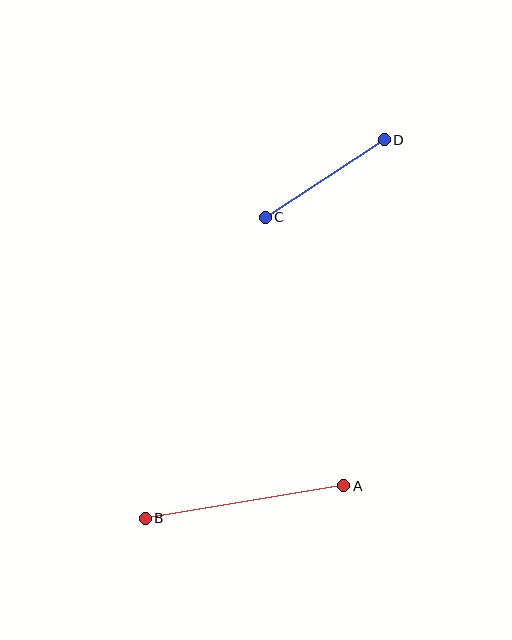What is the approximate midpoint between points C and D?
The midpoint is at approximately (325, 179) pixels.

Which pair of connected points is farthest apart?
Points A and B are farthest apart.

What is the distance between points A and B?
The distance is approximately 201 pixels.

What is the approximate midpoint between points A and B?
The midpoint is at approximately (244, 502) pixels.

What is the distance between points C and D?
The distance is approximately 142 pixels.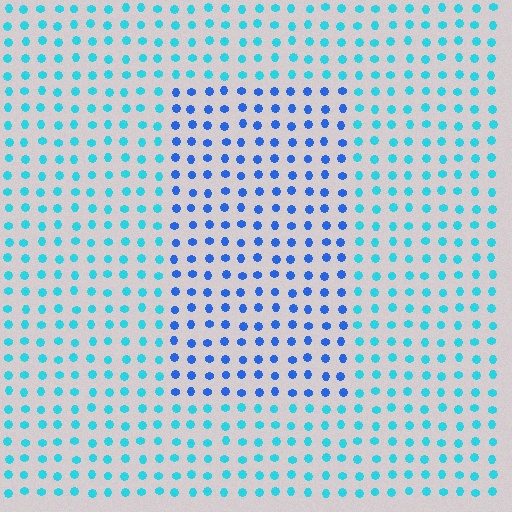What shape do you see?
I see a rectangle.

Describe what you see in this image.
The image is filled with small cyan elements in a uniform arrangement. A rectangle-shaped region is visible where the elements are tinted to a slightly different hue, forming a subtle color boundary.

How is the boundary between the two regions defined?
The boundary is defined purely by a slight shift in hue (about 36 degrees). Spacing, size, and orientation are identical on both sides.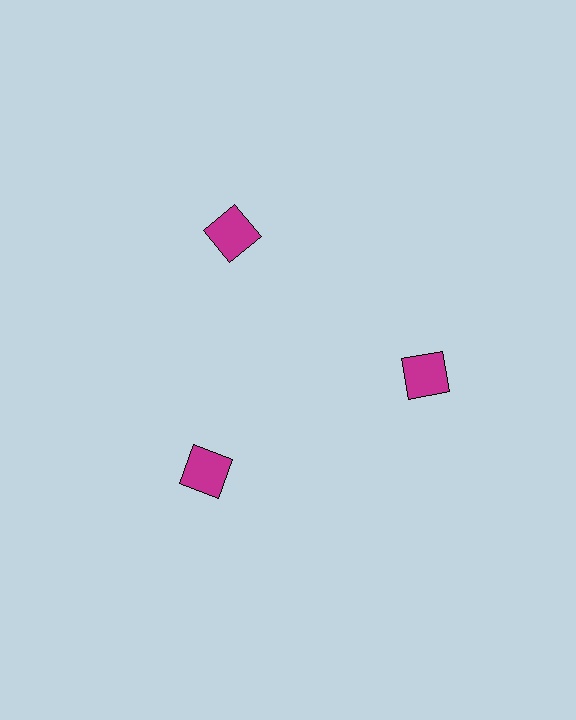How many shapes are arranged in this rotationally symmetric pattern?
There are 3 shapes, arranged in 3 groups of 1.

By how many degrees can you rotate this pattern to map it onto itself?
The pattern maps onto itself every 120 degrees of rotation.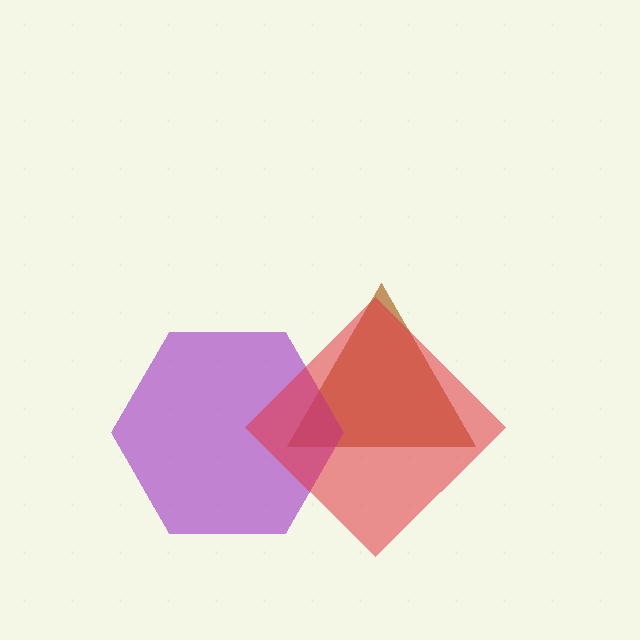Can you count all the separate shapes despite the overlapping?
Yes, there are 3 separate shapes.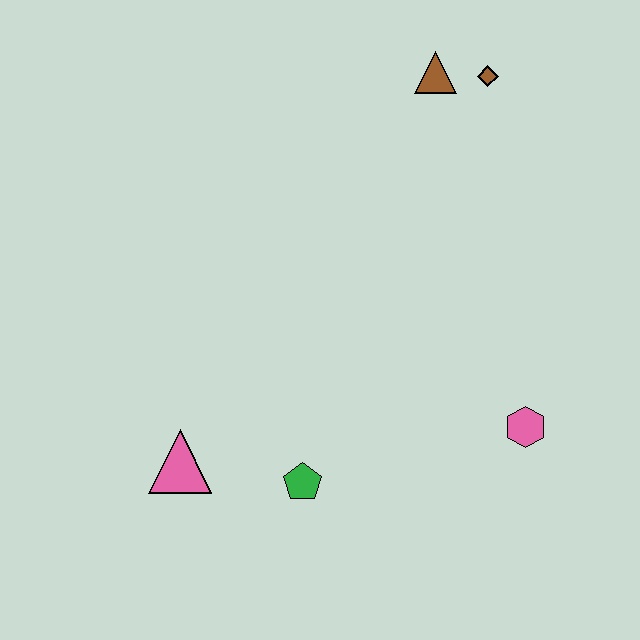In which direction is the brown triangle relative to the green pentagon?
The brown triangle is above the green pentagon.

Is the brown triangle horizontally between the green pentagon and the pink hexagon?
Yes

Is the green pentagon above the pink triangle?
No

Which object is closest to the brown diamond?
The brown triangle is closest to the brown diamond.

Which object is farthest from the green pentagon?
The brown diamond is farthest from the green pentagon.